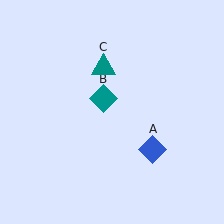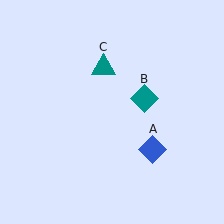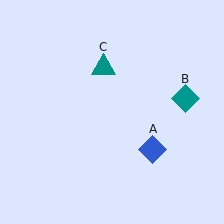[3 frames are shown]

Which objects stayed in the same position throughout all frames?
Blue diamond (object A) and teal triangle (object C) remained stationary.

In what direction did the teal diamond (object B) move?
The teal diamond (object B) moved right.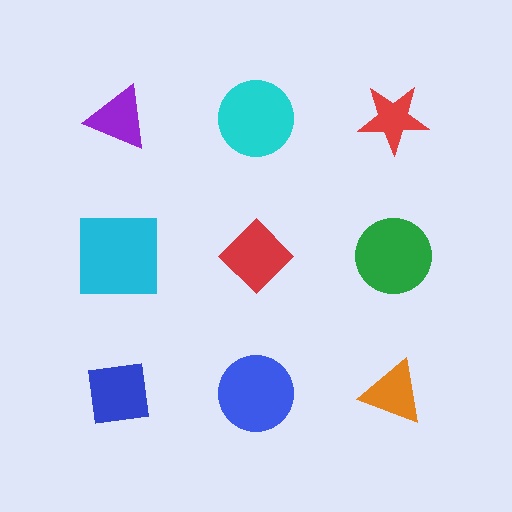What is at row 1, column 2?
A cyan circle.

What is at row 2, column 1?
A cyan square.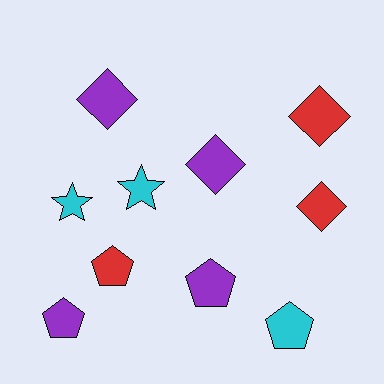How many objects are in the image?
There are 10 objects.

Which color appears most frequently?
Purple, with 4 objects.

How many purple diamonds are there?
There are 2 purple diamonds.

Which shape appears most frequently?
Diamond, with 4 objects.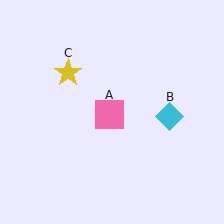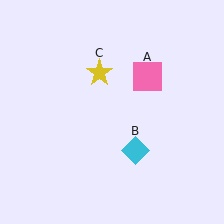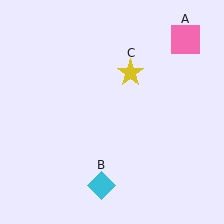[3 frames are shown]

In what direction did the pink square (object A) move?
The pink square (object A) moved up and to the right.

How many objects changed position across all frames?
3 objects changed position: pink square (object A), cyan diamond (object B), yellow star (object C).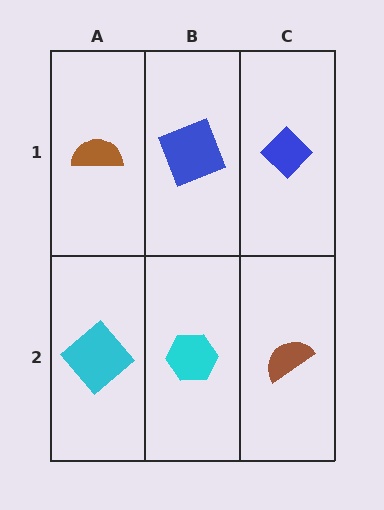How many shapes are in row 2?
3 shapes.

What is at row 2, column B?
A cyan hexagon.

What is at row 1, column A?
A brown semicircle.